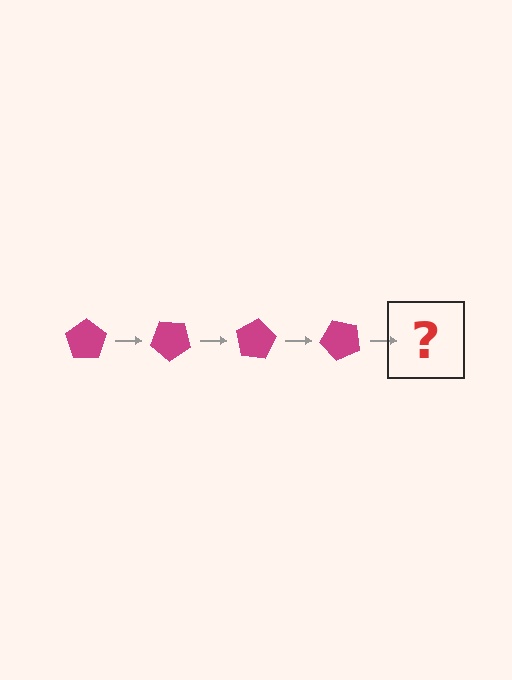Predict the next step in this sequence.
The next step is a magenta pentagon rotated 160 degrees.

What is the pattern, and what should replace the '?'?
The pattern is that the pentagon rotates 40 degrees each step. The '?' should be a magenta pentagon rotated 160 degrees.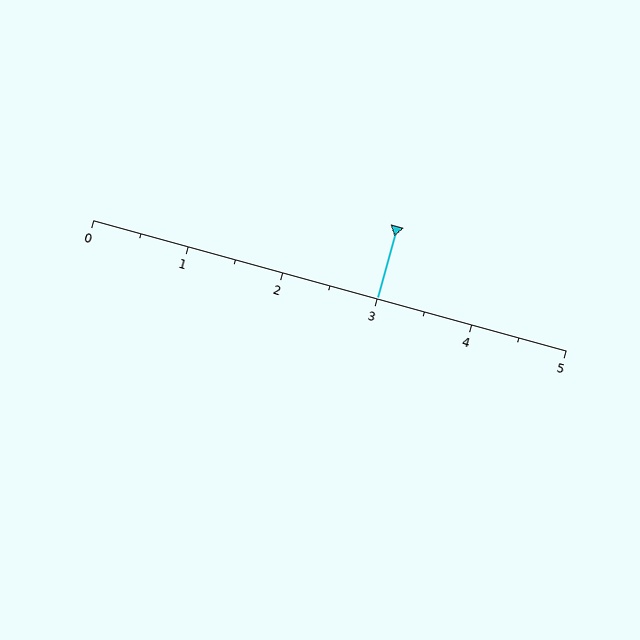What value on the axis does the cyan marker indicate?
The marker indicates approximately 3.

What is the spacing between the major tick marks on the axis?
The major ticks are spaced 1 apart.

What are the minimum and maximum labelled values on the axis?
The axis runs from 0 to 5.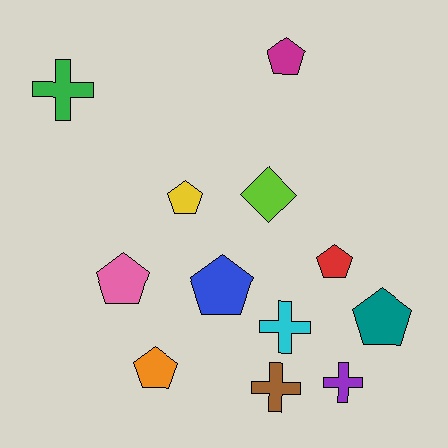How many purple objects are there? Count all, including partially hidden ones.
There is 1 purple object.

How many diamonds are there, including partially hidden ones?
There is 1 diamond.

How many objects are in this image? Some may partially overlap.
There are 12 objects.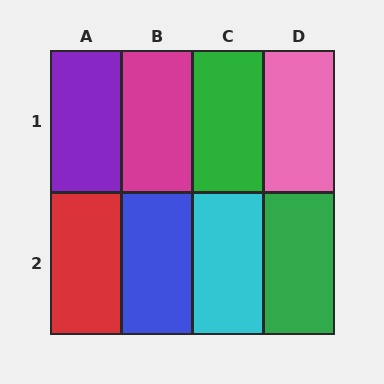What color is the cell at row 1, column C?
Green.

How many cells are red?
1 cell is red.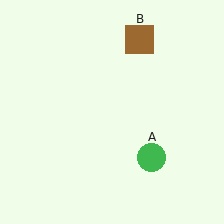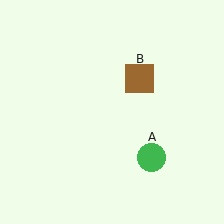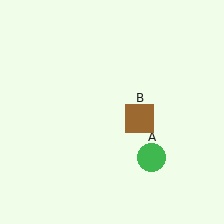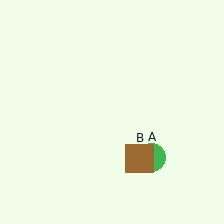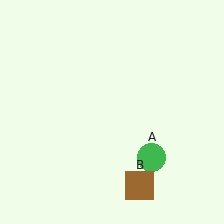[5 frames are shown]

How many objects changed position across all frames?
1 object changed position: brown square (object B).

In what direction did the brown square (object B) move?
The brown square (object B) moved down.